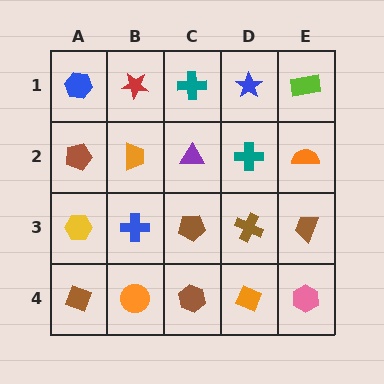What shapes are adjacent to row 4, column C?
A brown pentagon (row 3, column C), an orange circle (row 4, column B), an orange diamond (row 4, column D).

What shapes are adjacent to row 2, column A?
A blue hexagon (row 1, column A), a yellow hexagon (row 3, column A), an orange trapezoid (row 2, column B).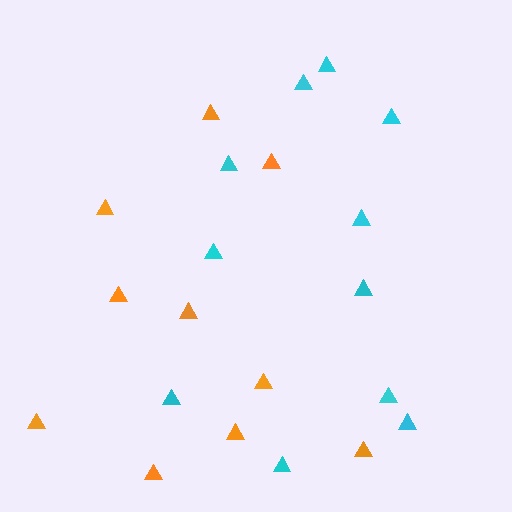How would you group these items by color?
There are 2 groups: one group of orange triangles (10) and one group of cyan triangles (11).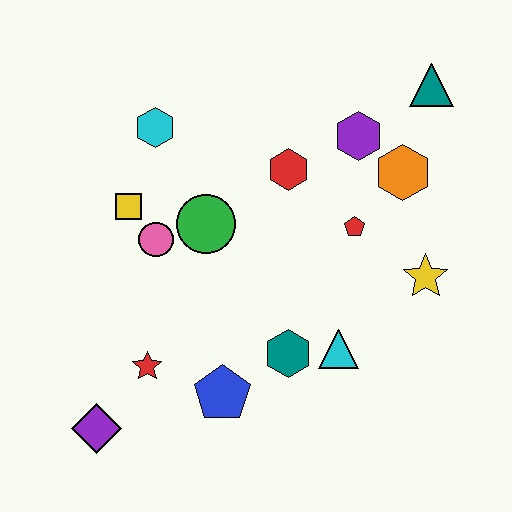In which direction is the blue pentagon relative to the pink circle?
The blue pentagon is below the pink circle.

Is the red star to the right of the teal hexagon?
No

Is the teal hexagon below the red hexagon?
Yes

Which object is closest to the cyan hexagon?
The yellow square is closest to the cyan hexagon.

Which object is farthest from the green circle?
The teal triangle is farthest from the green circle.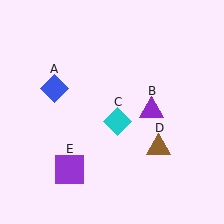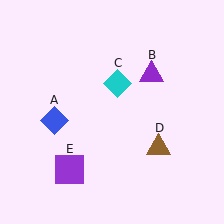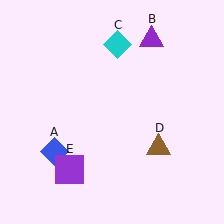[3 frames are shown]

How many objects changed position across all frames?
3 objects changed position: blue diamond (object A), purple triangle (object B), cyan diamond (object C).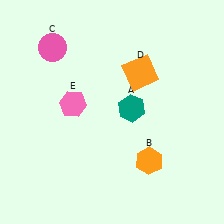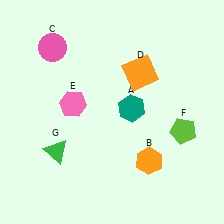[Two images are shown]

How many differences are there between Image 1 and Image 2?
There are 2 differences between the two images.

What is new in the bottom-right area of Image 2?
A lime pentagon (F) was added in the bottom-right area of Image 2.